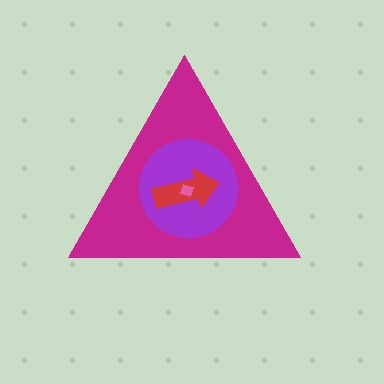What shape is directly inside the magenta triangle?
The purple circle.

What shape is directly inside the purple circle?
The red arrow.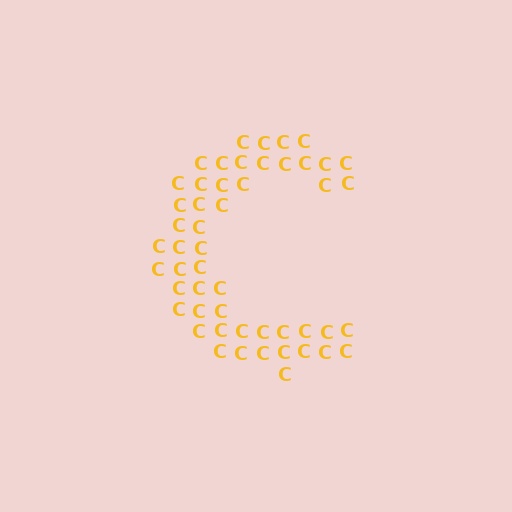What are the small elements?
The small elements are letter C's.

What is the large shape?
The large shape is the letter C.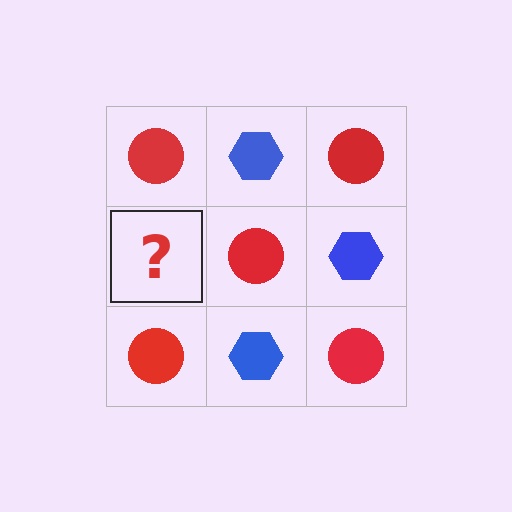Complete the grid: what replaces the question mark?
The question mark should be replaced with a blue hexagon.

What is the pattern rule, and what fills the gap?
The rule is that it alternates red circle and blue hexagon in a checkerboard pattern. The gap should be filled with a blue hexagon.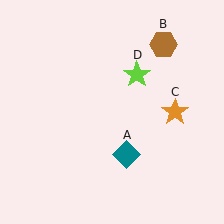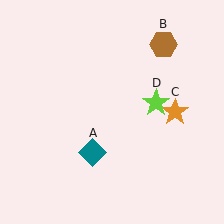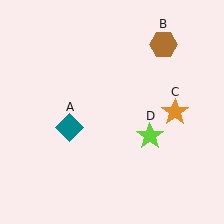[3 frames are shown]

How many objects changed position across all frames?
2 objects changed position: teal diamond (object A), lime star (object D).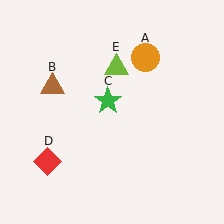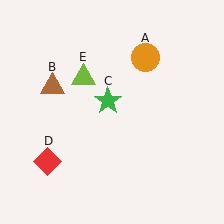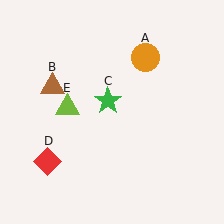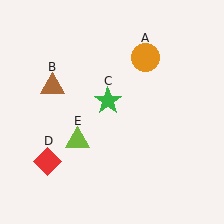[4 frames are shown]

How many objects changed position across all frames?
1 object changed position: lime triangle (object E).